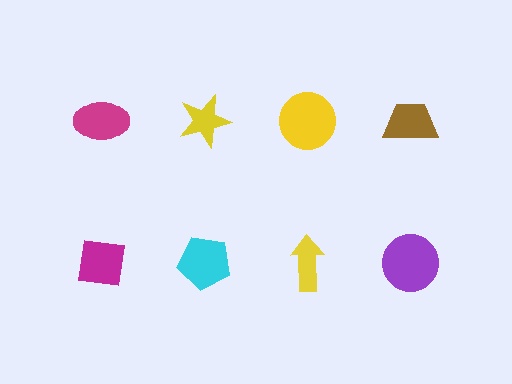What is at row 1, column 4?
A brown trapezoid.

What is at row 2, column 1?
A magenta square.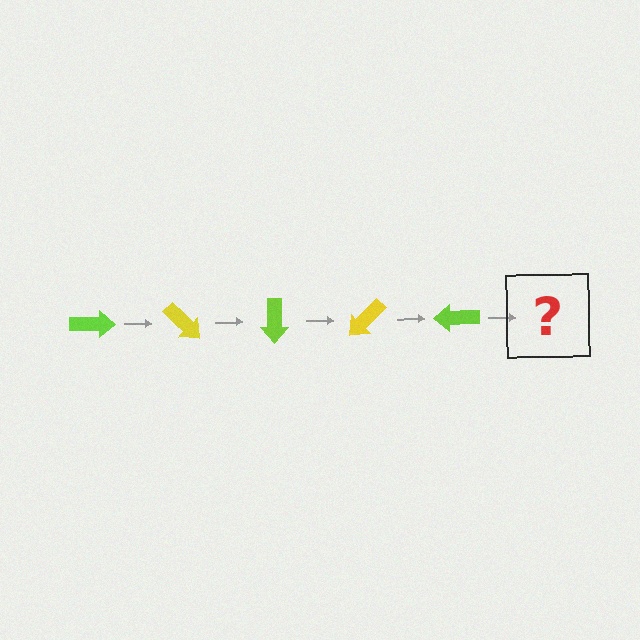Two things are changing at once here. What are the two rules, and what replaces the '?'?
The two rules are that it rotates 45 degrees each step and the color cycles through lime and yellow. The '?' should be a yellow arrow, rotated 225 degrees from the start.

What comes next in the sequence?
The next element should be a yellow arrow, rotated 225 degrees from the start.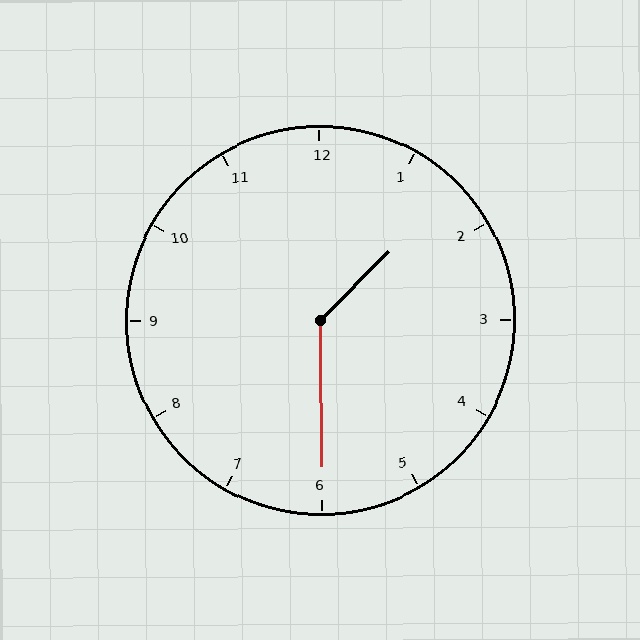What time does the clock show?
1:30.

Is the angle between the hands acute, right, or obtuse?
It is obtuse.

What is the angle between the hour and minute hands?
Approximately 135 degrees.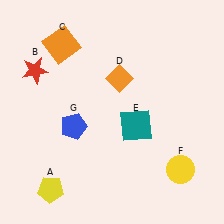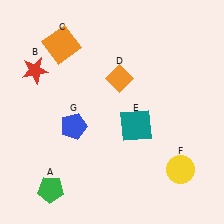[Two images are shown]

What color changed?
The pentagon (A) changed from yellow in Image 1 to green in Image 2.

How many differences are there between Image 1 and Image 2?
There is 1 difference between the two images.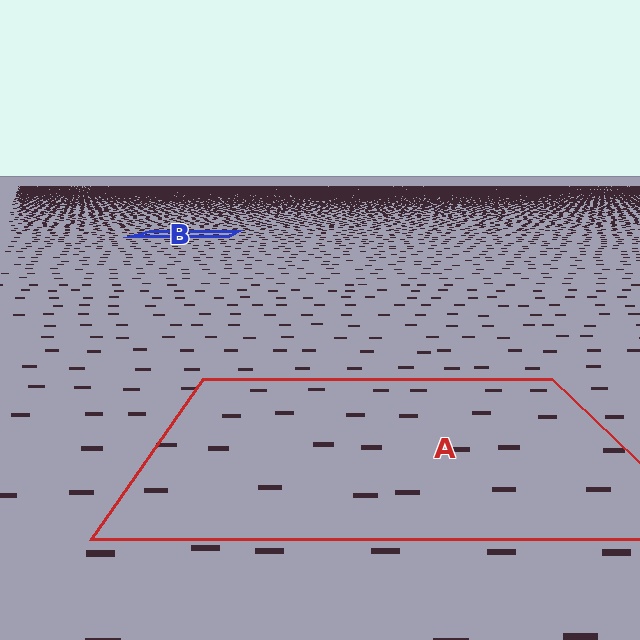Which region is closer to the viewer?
Region A is closer. The texture elements there are larger and more spread out.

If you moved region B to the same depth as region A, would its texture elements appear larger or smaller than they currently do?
They would appear larger. At a closer depth, the same texture elements are projected at a bigger on-screen size.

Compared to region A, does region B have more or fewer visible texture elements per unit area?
Region B has more texture elements per unit area — they are packed more densely because it is farther away.